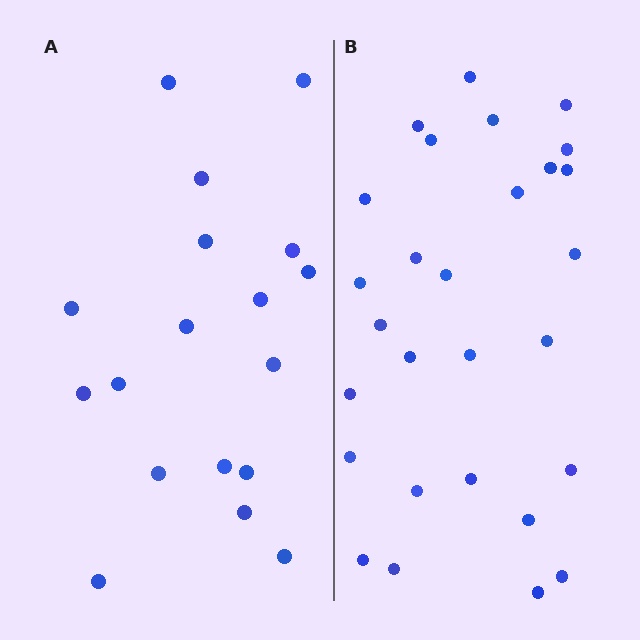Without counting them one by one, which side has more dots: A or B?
Region B (the right region) has more dots.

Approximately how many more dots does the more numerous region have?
Region B has roughly 10 or so more dots than region A.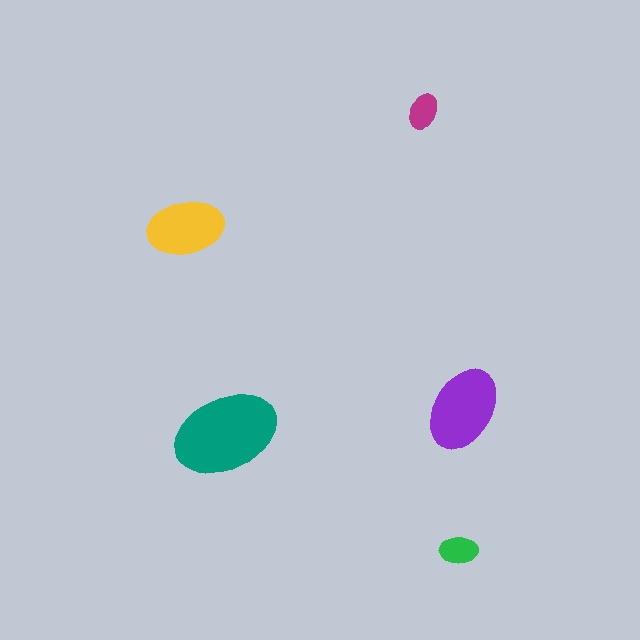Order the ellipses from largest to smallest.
the teal one, the purple one, the yellow one, the green one, the magenta one.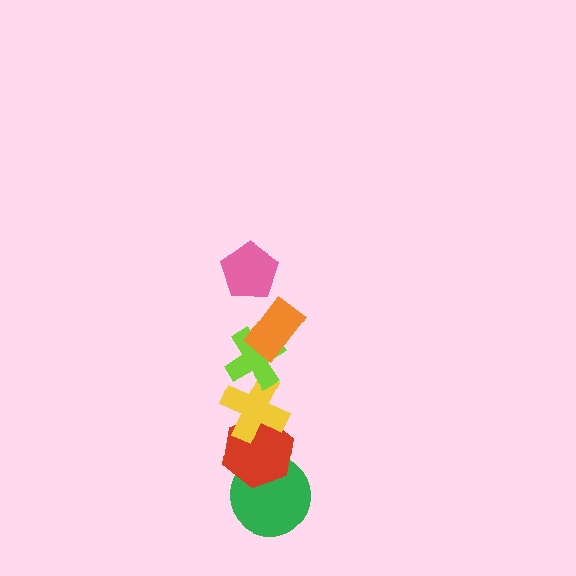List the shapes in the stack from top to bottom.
From top to bottom: the pink pentagon, the orange rectangle, the lime cross, the yellow cross, the red hexagon, the green circle.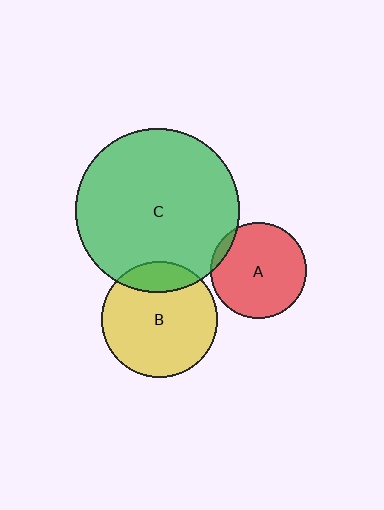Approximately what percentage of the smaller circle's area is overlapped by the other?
Approximately 5%.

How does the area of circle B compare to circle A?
Approximately 1.5 times.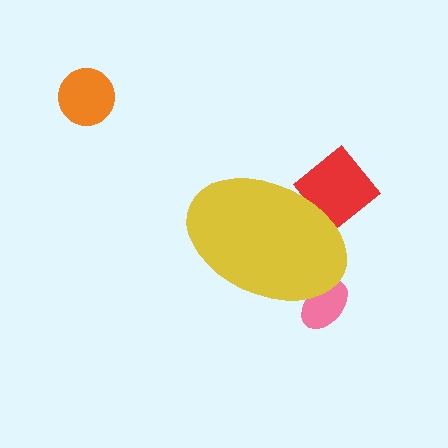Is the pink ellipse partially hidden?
Yes, the pink ellipse is partially hidden behind the yellow ellipse.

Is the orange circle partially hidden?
No, the orange circle is fully visible.